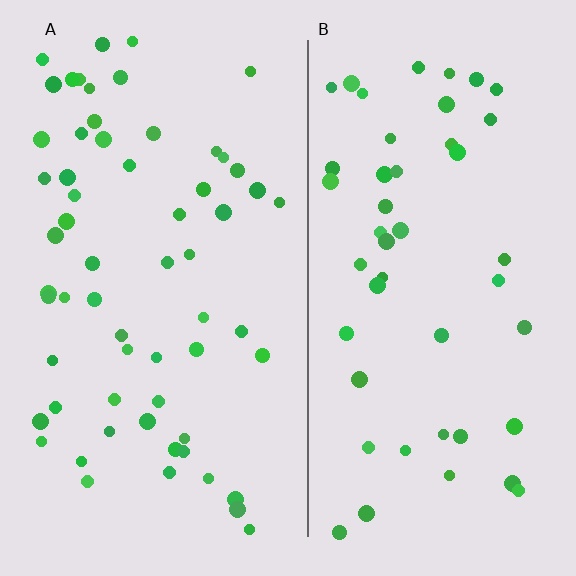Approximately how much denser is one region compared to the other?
Approximately 1.3× — region A over region B.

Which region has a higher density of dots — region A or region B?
A (the left).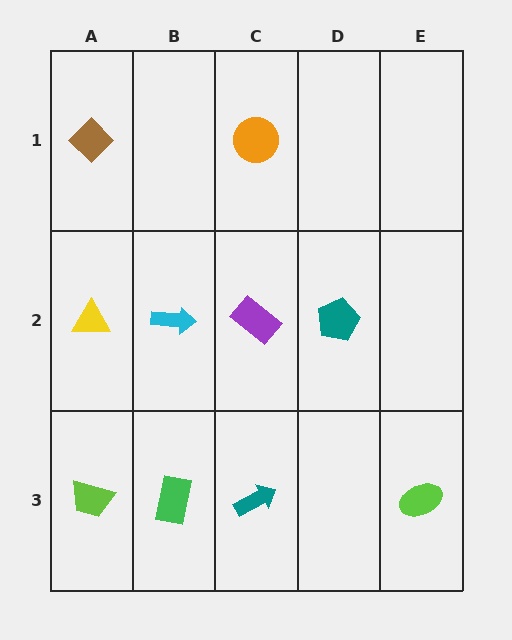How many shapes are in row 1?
2 shapes.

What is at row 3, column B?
A green rectangle.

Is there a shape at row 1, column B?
No, that cell is empty.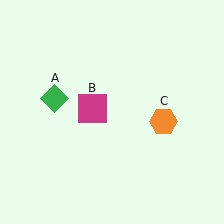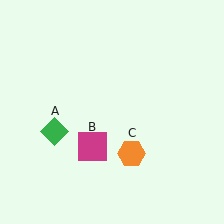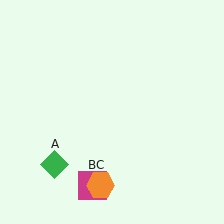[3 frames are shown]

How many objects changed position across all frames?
3 objects changed position: green diamond (object A), magenta square (object B), orange hexagon (object C).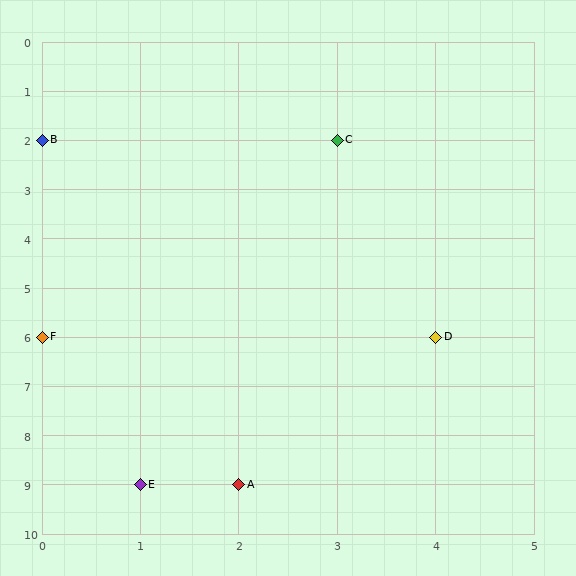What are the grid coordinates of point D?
Point D is at grid coordinates (4, 6).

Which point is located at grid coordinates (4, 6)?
Point D is at (4, 6).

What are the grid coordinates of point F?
Point F is at grid coordinates (0, 6).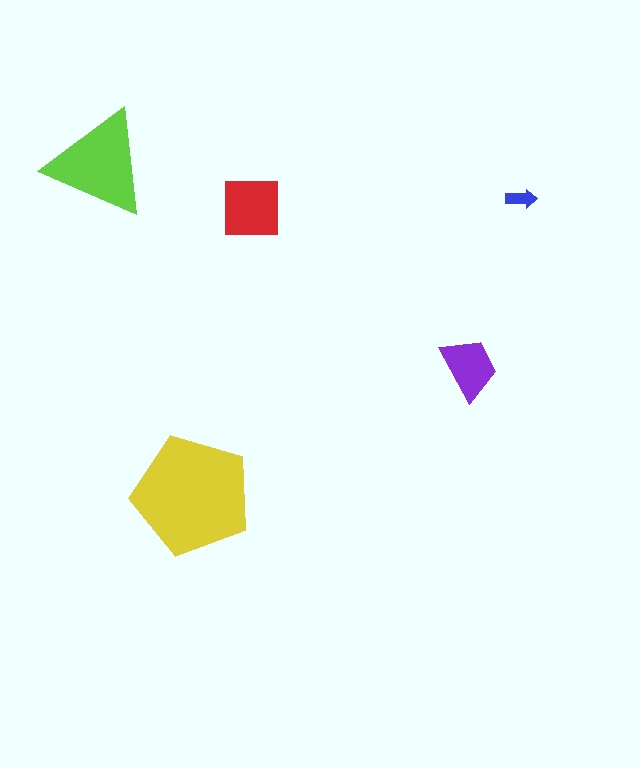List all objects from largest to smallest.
The yellow pentagon, the lime triangle, the red square, the purple trapezoid, the blue arrow.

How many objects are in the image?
There are 5 objects in the image.